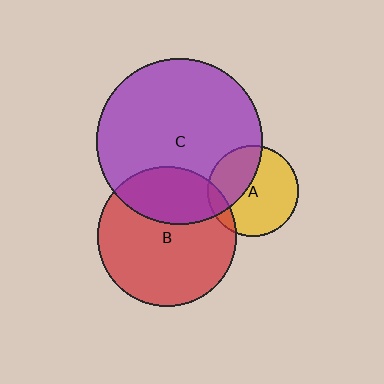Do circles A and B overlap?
Yes.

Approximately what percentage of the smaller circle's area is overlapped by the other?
Approximately 10%.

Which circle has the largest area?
Circle C (purple).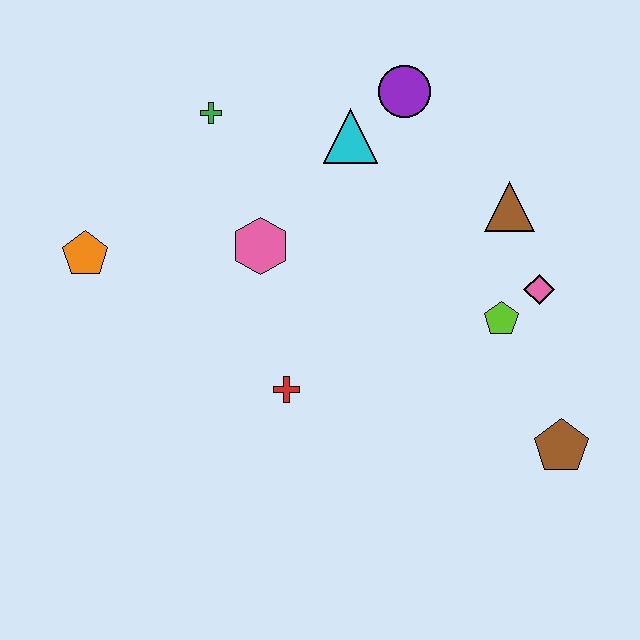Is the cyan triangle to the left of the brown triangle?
Yes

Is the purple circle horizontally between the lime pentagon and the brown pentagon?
No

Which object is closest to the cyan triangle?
The purple circle is closest to the cyan triangle.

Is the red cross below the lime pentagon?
Yes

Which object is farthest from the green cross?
The brown pentagon is farthest from the green cross.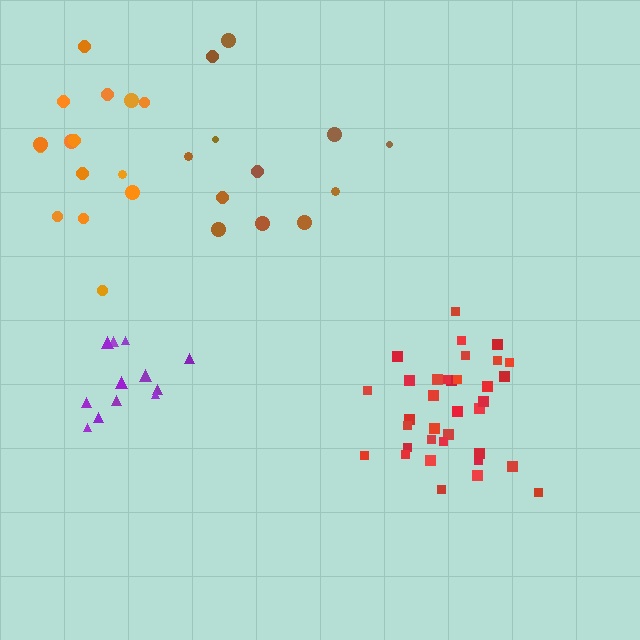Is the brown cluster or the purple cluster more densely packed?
Purple.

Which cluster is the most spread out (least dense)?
Brown.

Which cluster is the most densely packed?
Red.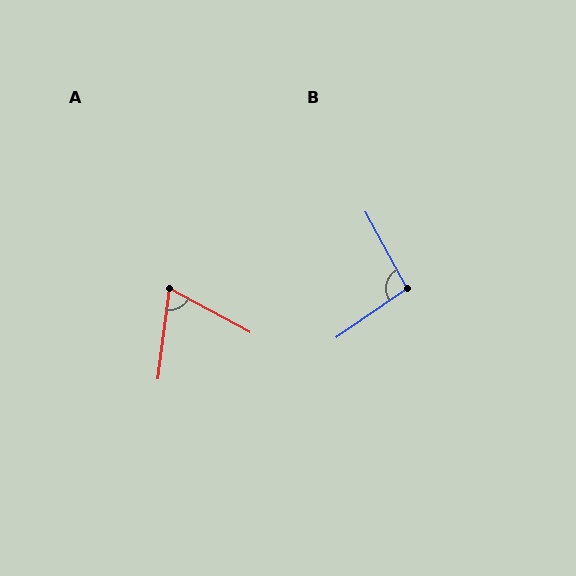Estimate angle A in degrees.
Approximately 69 degrees.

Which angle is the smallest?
A, at approximately 69 degrees.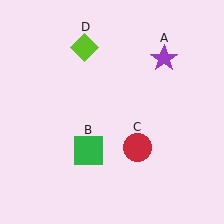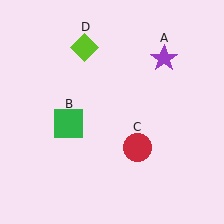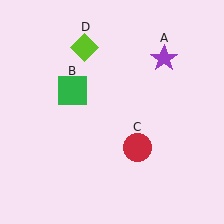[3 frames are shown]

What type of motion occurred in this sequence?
The green square (object B) rotated clockwise around the center of the scene.